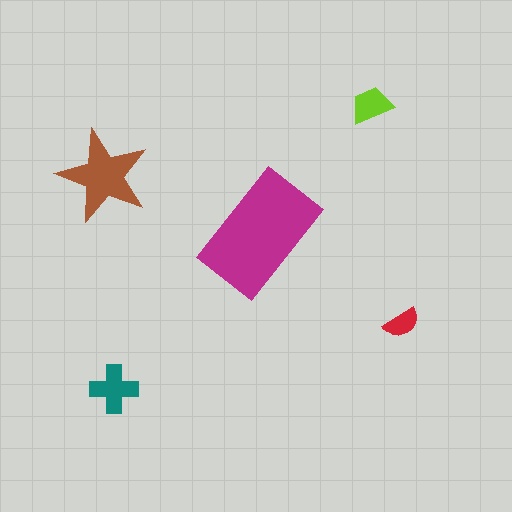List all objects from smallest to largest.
The red semicircle, the lime trapezoid, the teal cross, the brown star, the magenta rectangle.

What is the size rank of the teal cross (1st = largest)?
3rd.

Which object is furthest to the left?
The brown star is leftmost.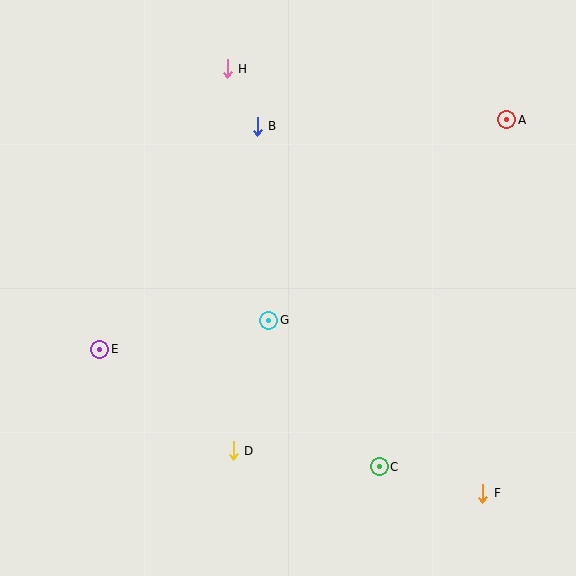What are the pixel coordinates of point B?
Point B is at (257, 126).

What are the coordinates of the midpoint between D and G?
The midpoint between D and G is at (251, 386).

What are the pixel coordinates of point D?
Point D is at (233, 451).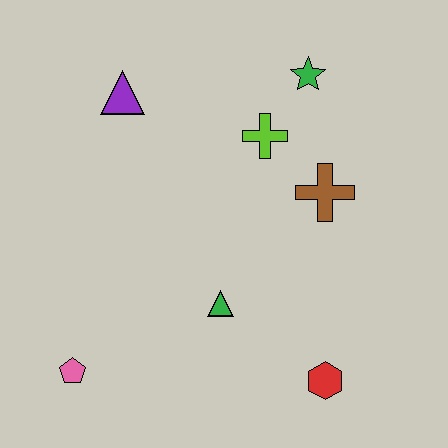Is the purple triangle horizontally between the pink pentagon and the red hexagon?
Yes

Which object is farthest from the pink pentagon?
The green star is farthest from the pink pentagon.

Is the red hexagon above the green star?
No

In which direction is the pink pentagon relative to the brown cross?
The pink pentagon is to the left of the brown cross.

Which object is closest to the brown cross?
The lime cross is closest to the brown cross.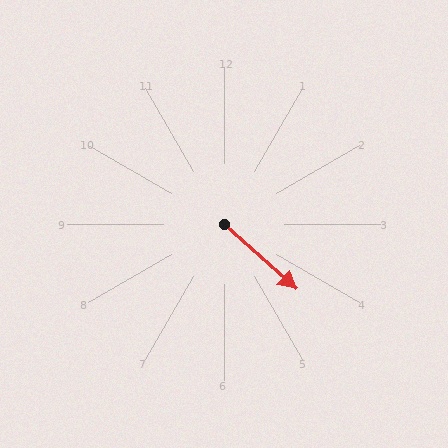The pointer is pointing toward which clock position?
Roughly 4 o'clock.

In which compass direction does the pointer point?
Southeast.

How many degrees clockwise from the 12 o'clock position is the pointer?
Approximately 132 degrees.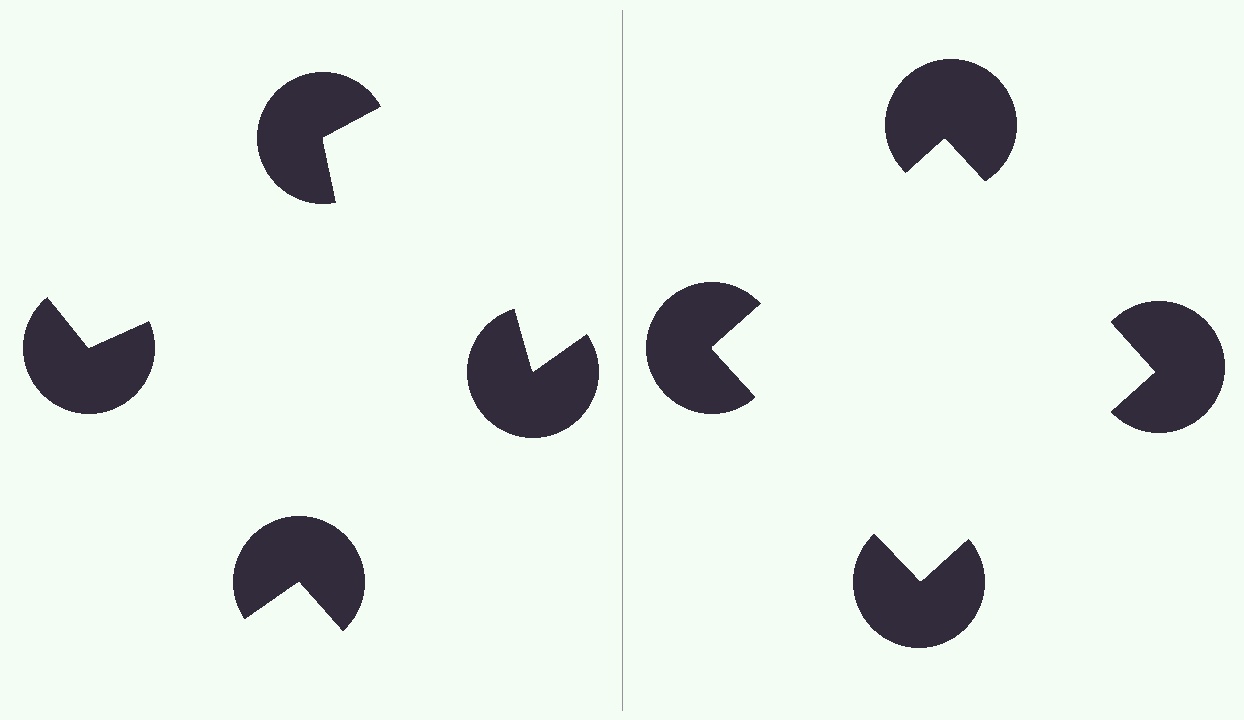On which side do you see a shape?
An illusory square appears on the right side. On the left side the wedge cuts are rotated, so no coherent shape forms.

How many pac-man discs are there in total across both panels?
8 — 4 on each side.